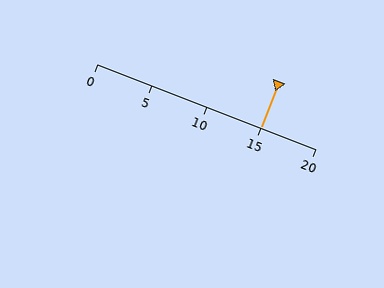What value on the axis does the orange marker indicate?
The marker indicates approximately 15.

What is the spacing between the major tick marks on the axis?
The major ticks are spaced 5 apart.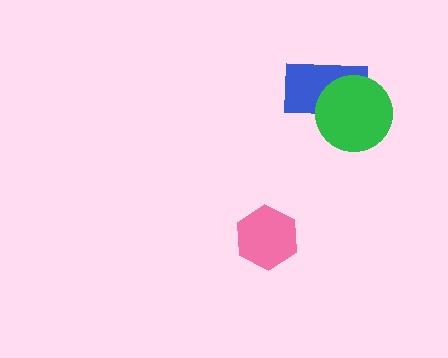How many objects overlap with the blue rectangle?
1 object overlaps with the blue rectangle.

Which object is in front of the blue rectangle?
The green circle is in front of the blue rectangle.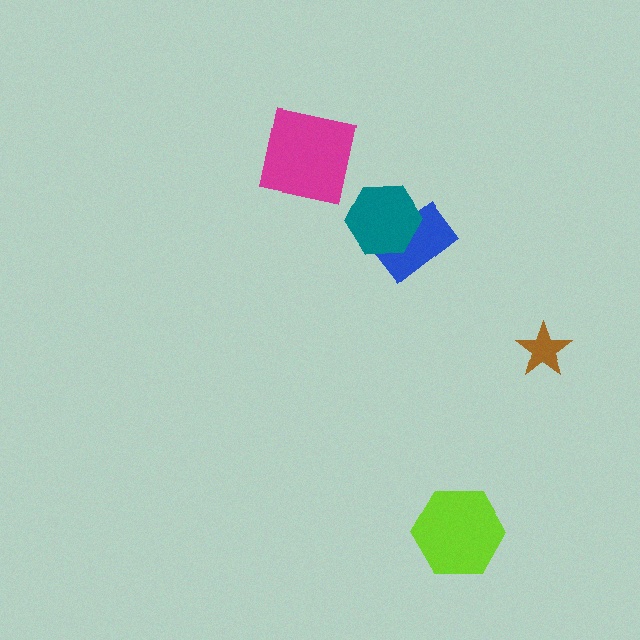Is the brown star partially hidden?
No, no other shape covers it.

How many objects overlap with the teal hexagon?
1 object overlaps with the teal hexagon.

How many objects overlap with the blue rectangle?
1 object overlaps with the blue rectangle.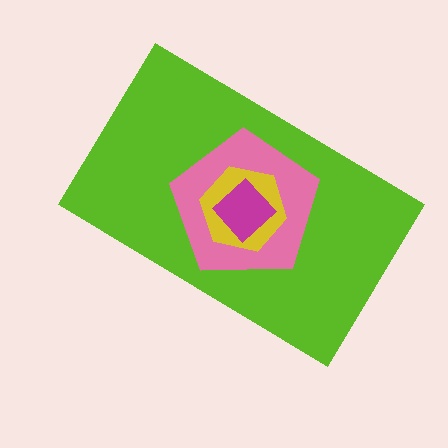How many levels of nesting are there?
4.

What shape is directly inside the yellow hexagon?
The magenta diamond.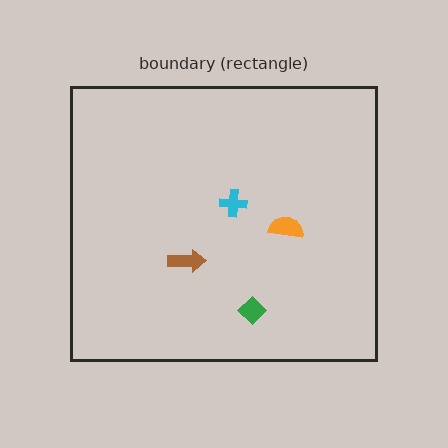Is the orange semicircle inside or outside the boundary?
Inside.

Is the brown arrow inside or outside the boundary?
Inside.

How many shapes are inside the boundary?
4 inside, 0 outside.